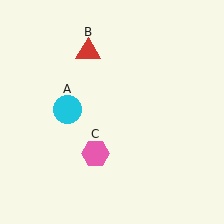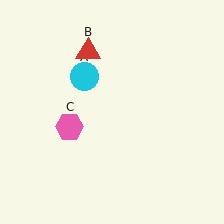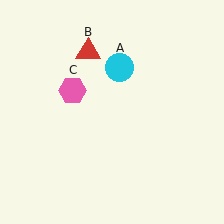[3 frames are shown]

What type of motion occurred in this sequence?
The cyan circle (object A), pink hexagon (object C) rotated clockwise around the center of the scene.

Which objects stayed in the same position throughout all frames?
Red triangle (object B) remained stationary.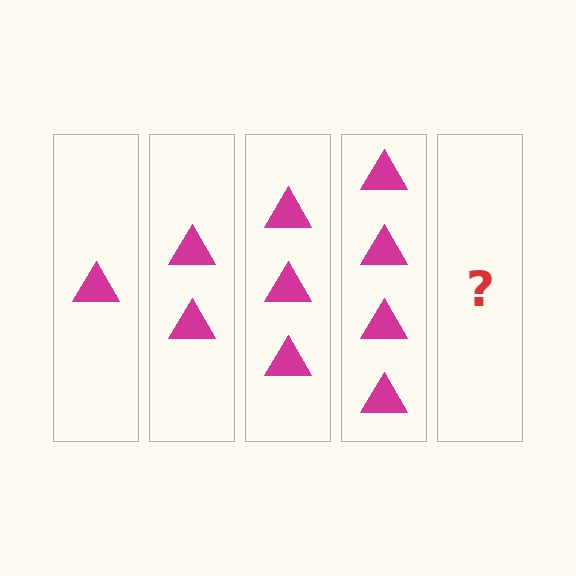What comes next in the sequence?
The next element should be 5 triangles.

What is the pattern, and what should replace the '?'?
The pattern is that each step adds one more triangle. The '?' should be 5 triangles.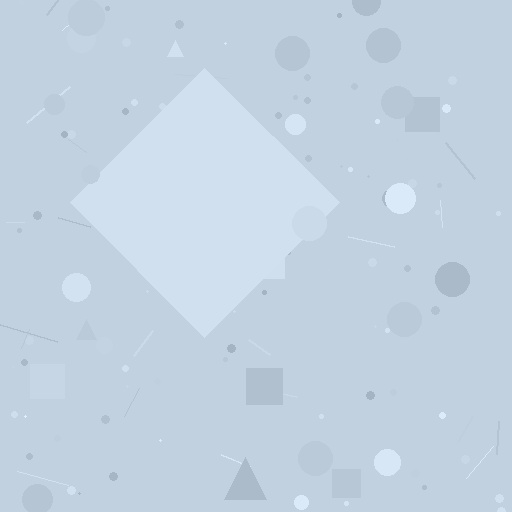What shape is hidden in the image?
A diamond is hidden in the image.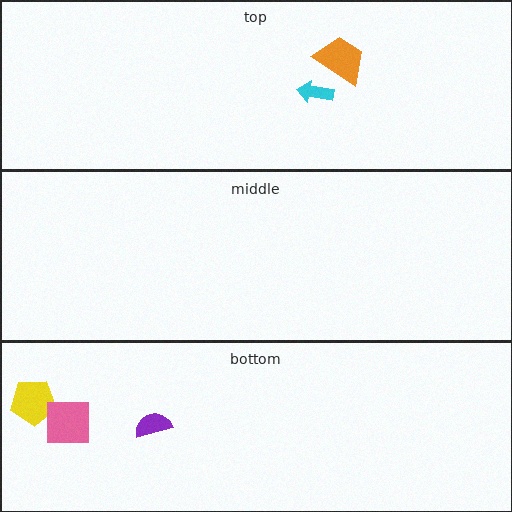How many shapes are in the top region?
2.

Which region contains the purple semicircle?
The bottom region.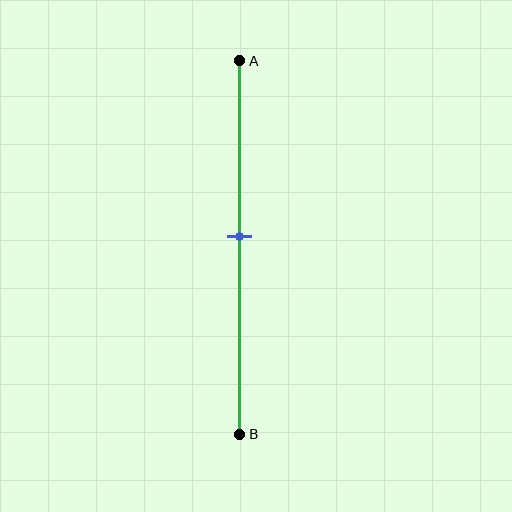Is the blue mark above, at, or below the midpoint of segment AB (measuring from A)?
The blue mark is approximately at the midpoint of segment AB.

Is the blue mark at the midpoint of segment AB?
Yes, the mark is approximately at the midpoint.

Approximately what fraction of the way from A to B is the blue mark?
The blue mark is approximately 45% of the way from A to B.